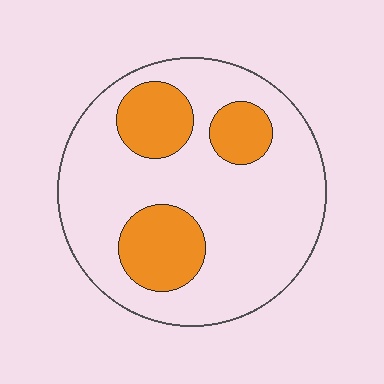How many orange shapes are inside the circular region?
3.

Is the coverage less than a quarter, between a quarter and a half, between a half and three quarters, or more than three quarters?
Less than a quarter.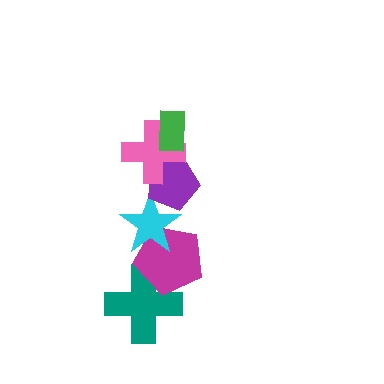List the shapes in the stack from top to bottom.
From top to bottom: the green rectangle, the pink cross, the purple pentagon, the cyan star, the magenta pentagon, the teal cross.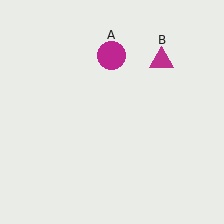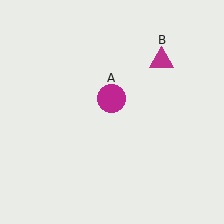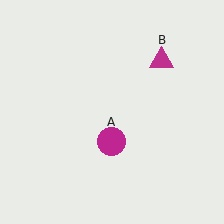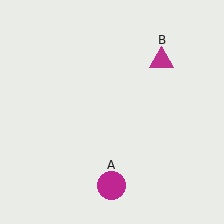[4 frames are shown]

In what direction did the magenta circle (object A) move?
The magenta circle (object A) moved down.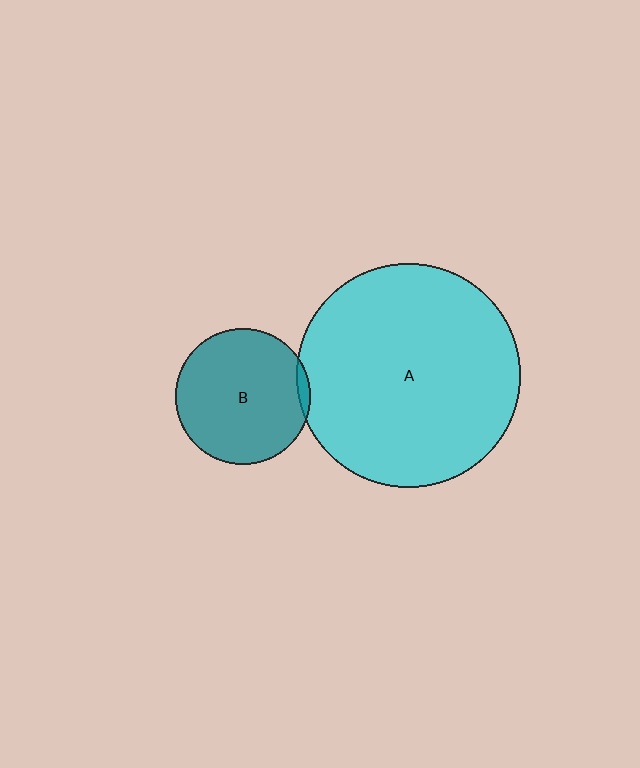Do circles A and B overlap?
Yes.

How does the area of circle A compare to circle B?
Approximately 2.7 times.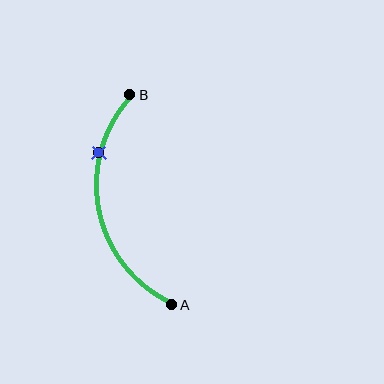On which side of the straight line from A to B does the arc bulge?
The arc bulges to the left of the straight line connecting A and B.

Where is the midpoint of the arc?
The arc midpoint is the point on the curve farthest from the straight line joining A and B. It sits to the left of that line.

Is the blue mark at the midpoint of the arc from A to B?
No. The blue mark lies on the arc but is closer to endpoint B. The arc midpoint would be at the point on the curve equidistant along the arc from both A and B.